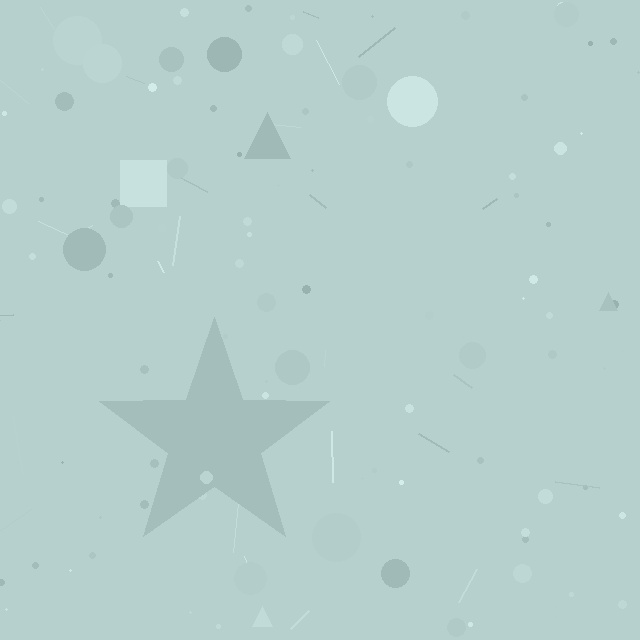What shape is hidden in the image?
A star is hidden in the image.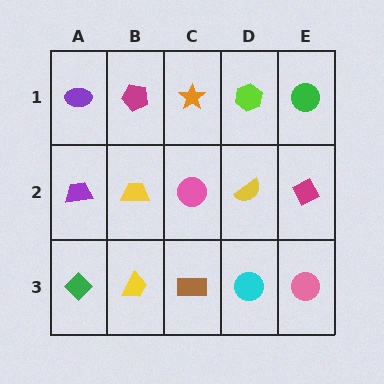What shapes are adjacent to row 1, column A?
A purple trapezoid (row 2, column A), a magenta pentagon (row 1, column B).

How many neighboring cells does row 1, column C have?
3.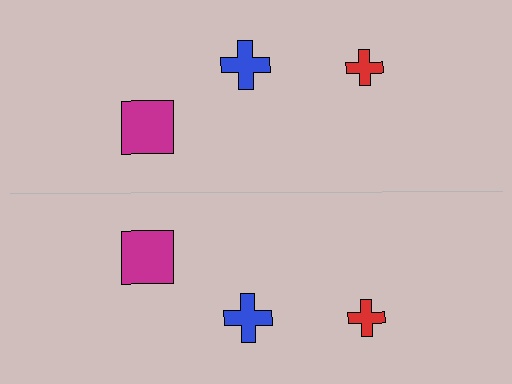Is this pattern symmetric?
Yes, this pattern has bilateral (reflection) symmetry.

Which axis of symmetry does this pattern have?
The pattern has a horizontal axis of symmetry running through the center of the image.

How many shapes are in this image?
There are 6 shapes in this image.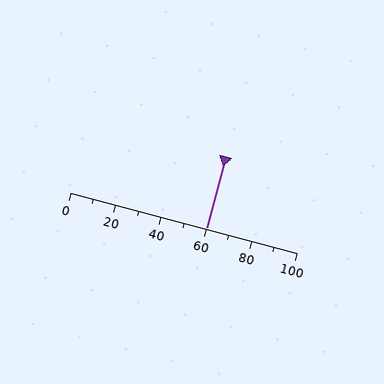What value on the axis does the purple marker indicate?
The marker indicates approximately 60.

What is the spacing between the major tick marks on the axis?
The major ticks are spaced 20 apart.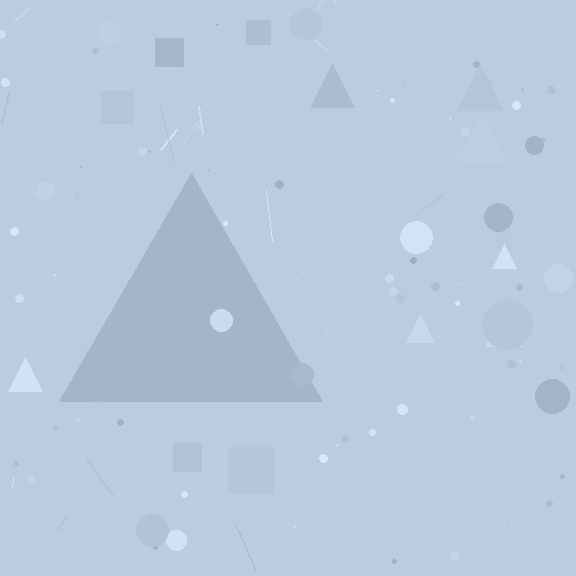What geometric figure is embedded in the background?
A triangle is embedded in the background.